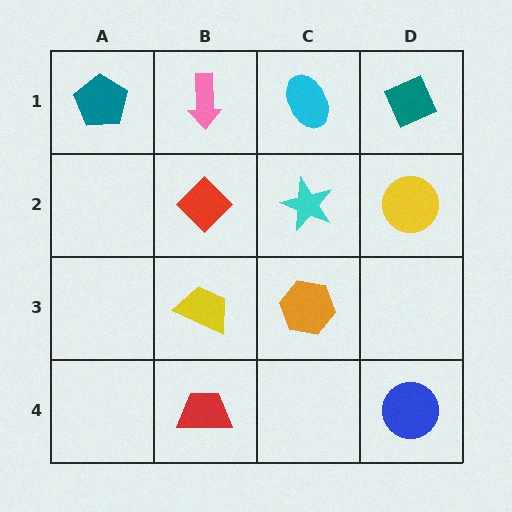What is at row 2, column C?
A cyan star.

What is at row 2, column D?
A yellow circle.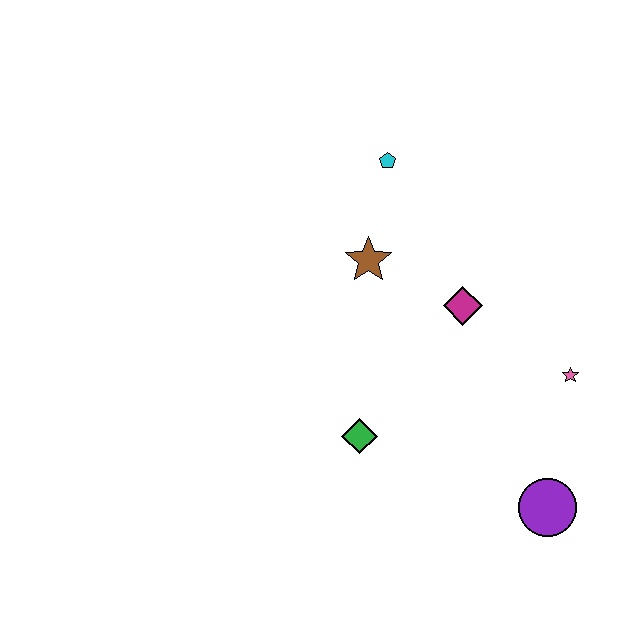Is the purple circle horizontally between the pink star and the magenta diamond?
Yes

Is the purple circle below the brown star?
Yes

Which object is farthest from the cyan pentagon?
The purple circle is farthest from the cyan pentagon.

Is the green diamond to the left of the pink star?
Yes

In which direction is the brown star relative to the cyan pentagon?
The brown star is below the cyan pentagon.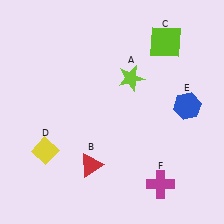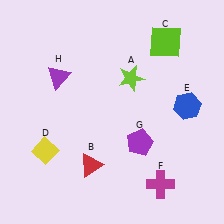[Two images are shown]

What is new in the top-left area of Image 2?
A purple triangle (H) was added in the top-left area of Image 2.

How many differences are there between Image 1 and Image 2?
There are 2 differences between the two images.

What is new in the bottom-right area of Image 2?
A purple pentagon (G) was added in the bottom-right area of Image 2.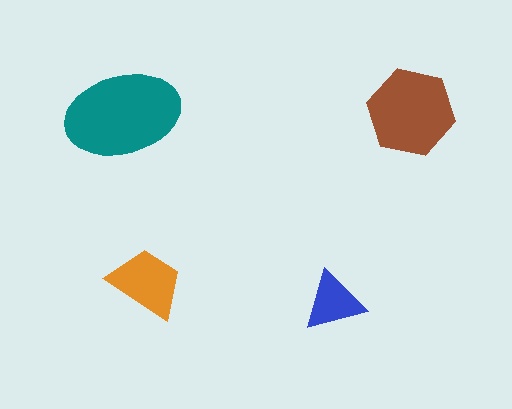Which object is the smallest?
The blue triangle.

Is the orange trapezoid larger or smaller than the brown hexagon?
Smaller.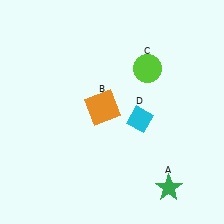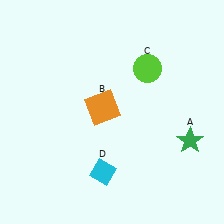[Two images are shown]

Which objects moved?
The objects that moved are: the green star (A), the cyan diamond (D).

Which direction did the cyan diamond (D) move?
The cyan diamond (D) moved down.